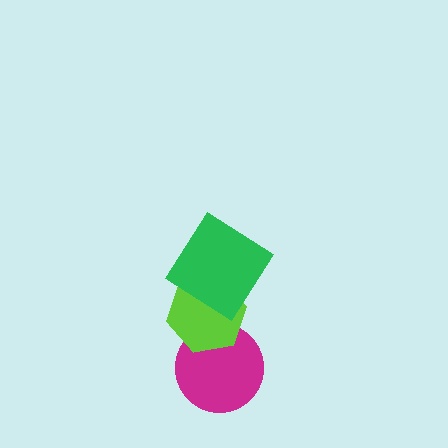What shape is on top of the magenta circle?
The lime hexagon is on top of the magenta circle.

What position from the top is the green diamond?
The green diamond is 1st from the top.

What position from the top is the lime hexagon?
The lime hexagon is 2nd from the top.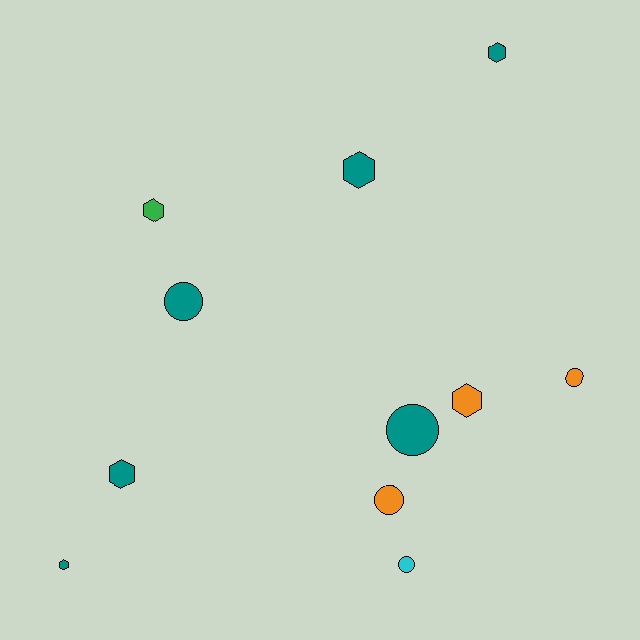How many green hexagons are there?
There is 1 green hexagon.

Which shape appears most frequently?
Hexagon, with 6 objects.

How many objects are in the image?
There are 11 objects.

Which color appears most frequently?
Teal, with 6 objects.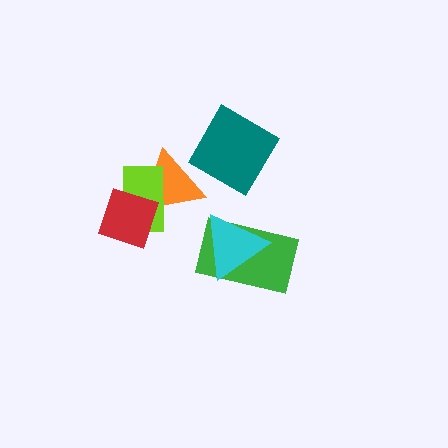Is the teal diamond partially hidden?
No, no other shape covers it.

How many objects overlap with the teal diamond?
0 objects overlap with the teal diamond.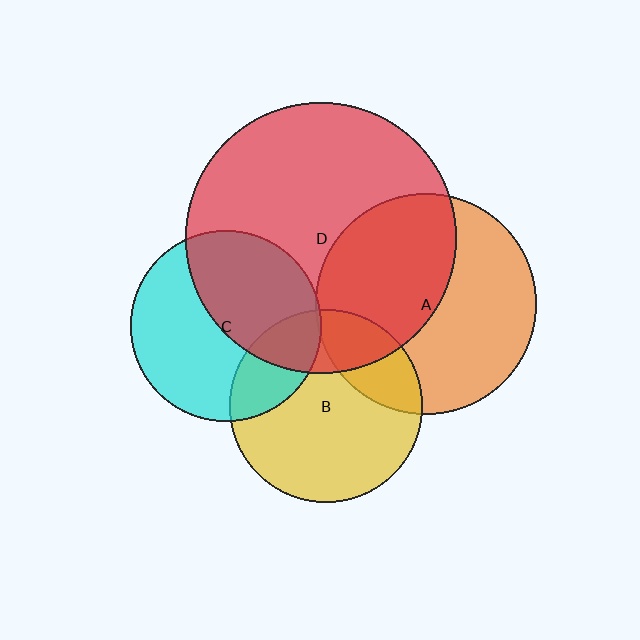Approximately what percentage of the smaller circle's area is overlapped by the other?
Approximately 20%.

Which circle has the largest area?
Circle D (red).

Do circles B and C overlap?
Yes.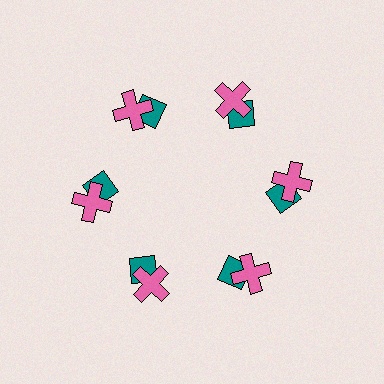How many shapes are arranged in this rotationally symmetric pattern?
There are 12 shapes, arranged in 6 groups of 2.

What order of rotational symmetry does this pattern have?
This pattern has 6-fold rotational symmetry.